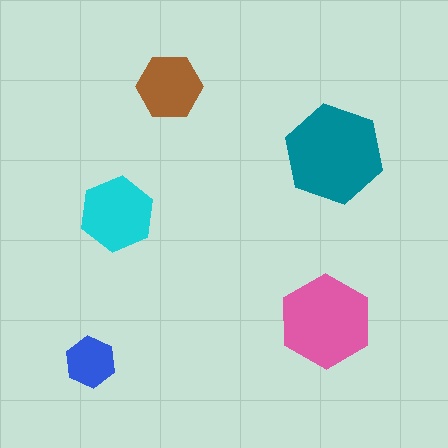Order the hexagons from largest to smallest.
the teal one, the pink one, the cyan one, the brown one, the blue one.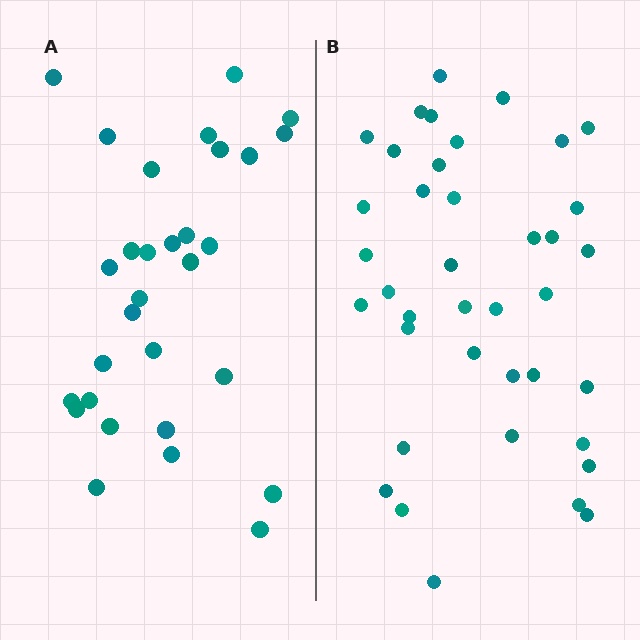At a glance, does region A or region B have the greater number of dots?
Region B (the right region) has more dots.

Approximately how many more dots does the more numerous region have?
Region B has roughly 8 or so more dots than region A.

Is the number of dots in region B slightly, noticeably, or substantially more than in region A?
Region B has noticeably more, but not dramatically so. The ratio is roughly 1.3 to 1.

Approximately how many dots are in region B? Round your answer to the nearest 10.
About 40 dots. (The exact count is 39, which rounds to 40.)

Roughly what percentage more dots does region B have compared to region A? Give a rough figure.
About 30% more.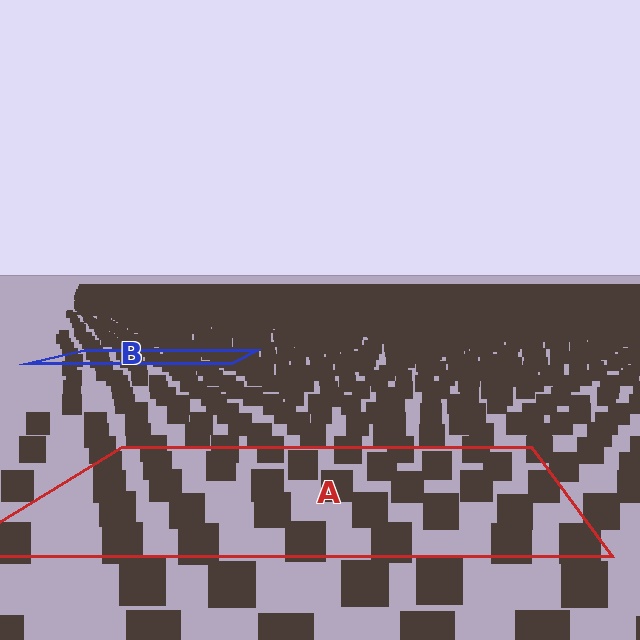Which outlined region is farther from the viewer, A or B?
Region B is farther from the viewer — the texture elements inside it appear smaller and more densely packed.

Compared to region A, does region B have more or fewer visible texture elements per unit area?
Region B has more texture elements per unit area — they are packed more densely because it is farther away.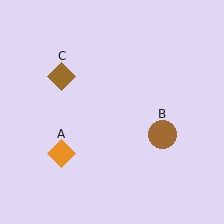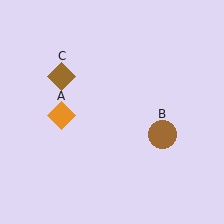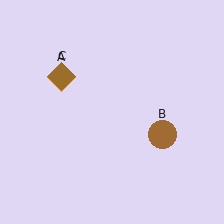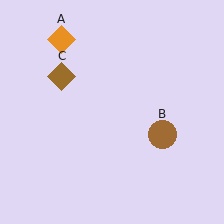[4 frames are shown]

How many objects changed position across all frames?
1 object changed position: orange diamond (object A).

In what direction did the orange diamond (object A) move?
The orange diamond (object A) moved up.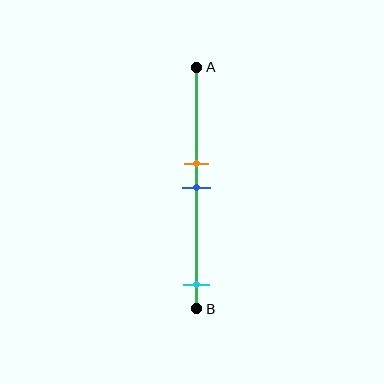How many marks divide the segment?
There are 3 marks dividing the segment.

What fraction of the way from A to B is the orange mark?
The orange mark is approximately 40% (0.4) of the way from A to B.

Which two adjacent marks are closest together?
The orange and blue marks are the closest adjacent pair.